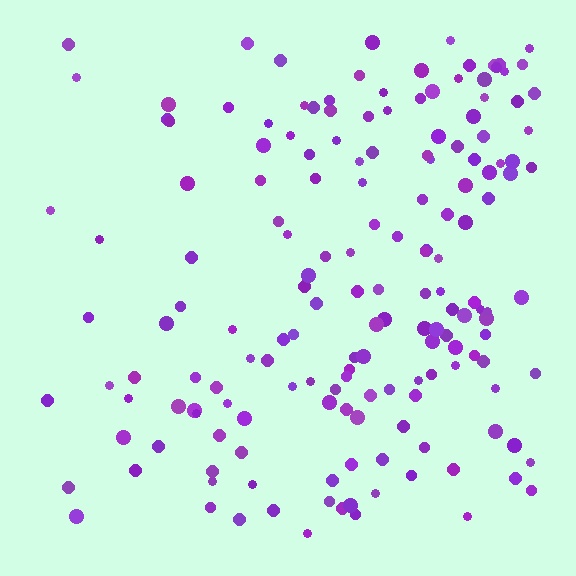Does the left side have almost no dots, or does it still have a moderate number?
Still a moderate number, just noticeably fewer than the right.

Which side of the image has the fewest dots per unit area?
The left.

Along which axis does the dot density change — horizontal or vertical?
Horizontal.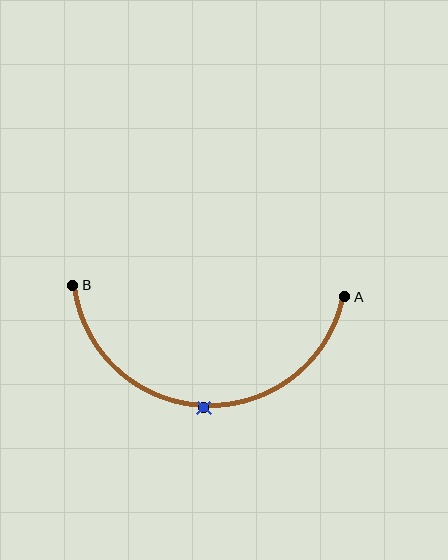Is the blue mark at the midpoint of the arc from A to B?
Yes. The blue mark lies on the arc at equal arc-length from both A and B — it is the arc midpoint.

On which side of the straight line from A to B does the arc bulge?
The arc bulges below the straight line connecting A and B.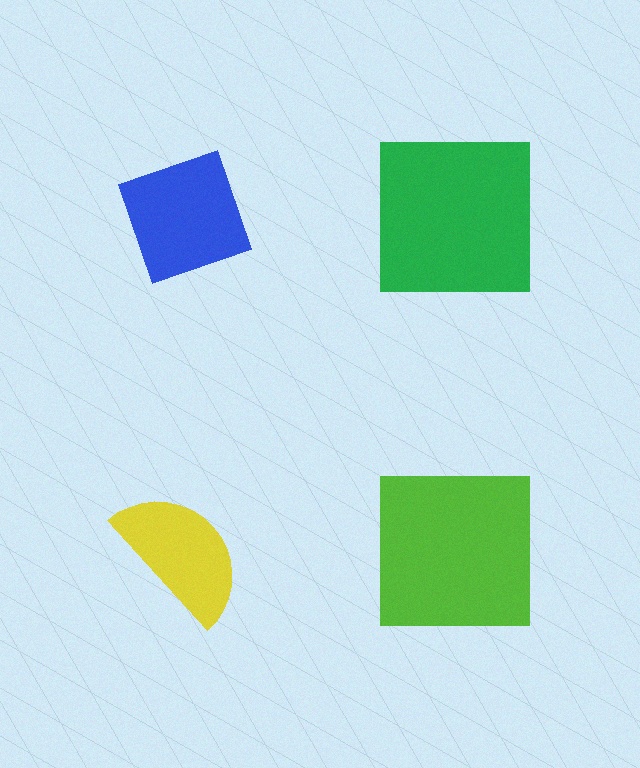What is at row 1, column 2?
A green square.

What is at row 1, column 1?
A blue diamond.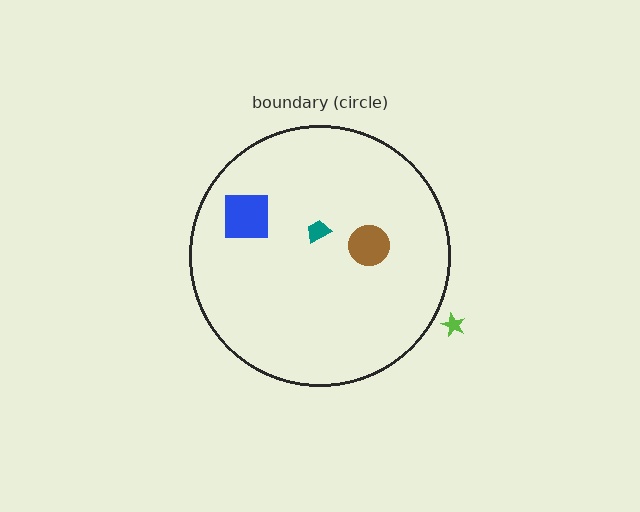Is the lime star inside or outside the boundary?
Outside.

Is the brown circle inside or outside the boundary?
Inside.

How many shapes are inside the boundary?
3 inside, 1 outside.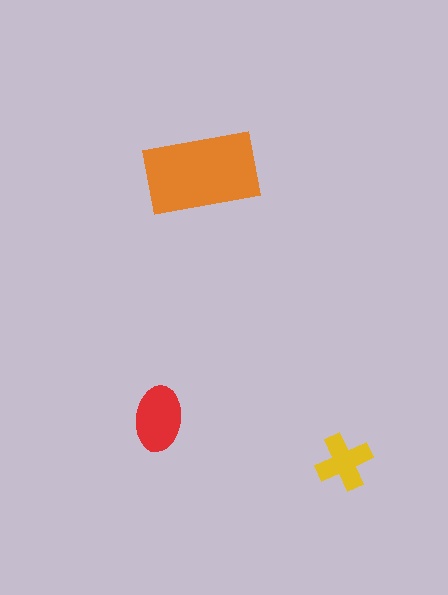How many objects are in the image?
There are 3 objects in the image.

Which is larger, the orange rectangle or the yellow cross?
The orange rectangle.